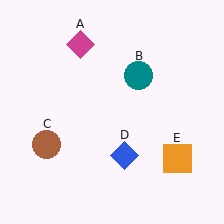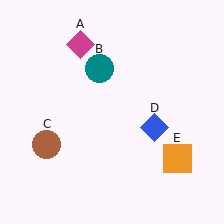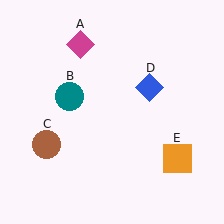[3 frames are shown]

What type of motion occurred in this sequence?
The teal circle (object B), blue diamond (object D) rotated counterclockwise around the center of the scene.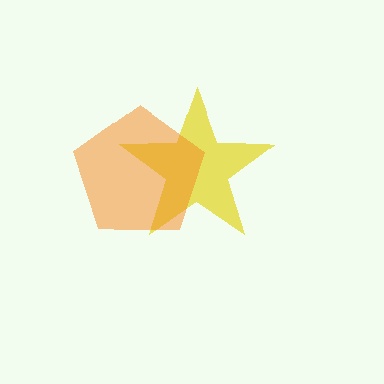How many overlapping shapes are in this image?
There are 2 overlapping shapes in the image.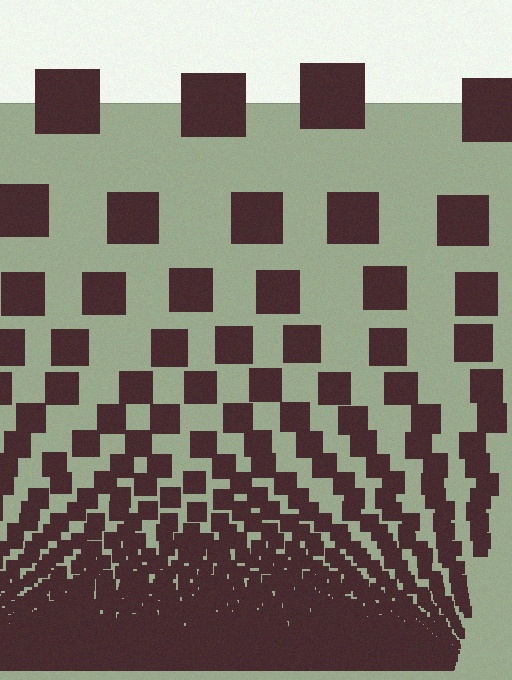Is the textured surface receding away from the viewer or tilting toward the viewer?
The surface appears to tilt toward the viewer. Texture elements get larger and sparser toward the top.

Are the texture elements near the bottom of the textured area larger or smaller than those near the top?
Smaller. The gradient is inverted — elements near the bottom are smaller and denser.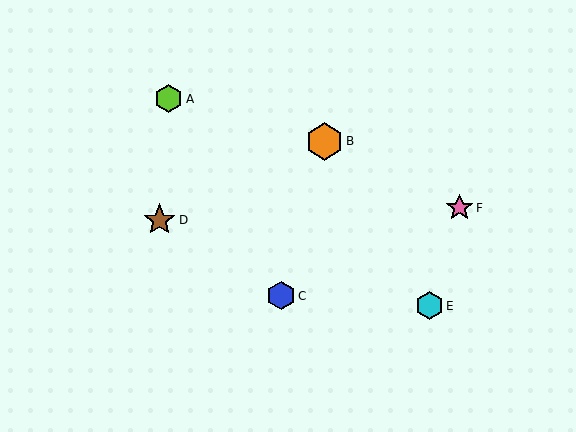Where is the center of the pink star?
The center of the pink star is at (460, 208).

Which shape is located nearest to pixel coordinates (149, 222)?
The brown star (labeled D) at (159, 220) is nearest to that location.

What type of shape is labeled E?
Shape E is a cyan hexagon.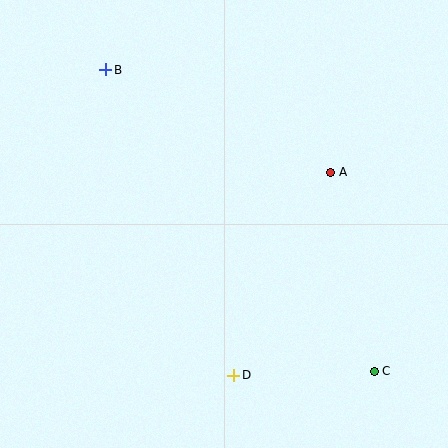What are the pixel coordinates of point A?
Point A is at (331, 172).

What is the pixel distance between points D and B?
The distance between D and B is 331 pixels.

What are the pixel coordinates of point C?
Point C is at (374, 371).